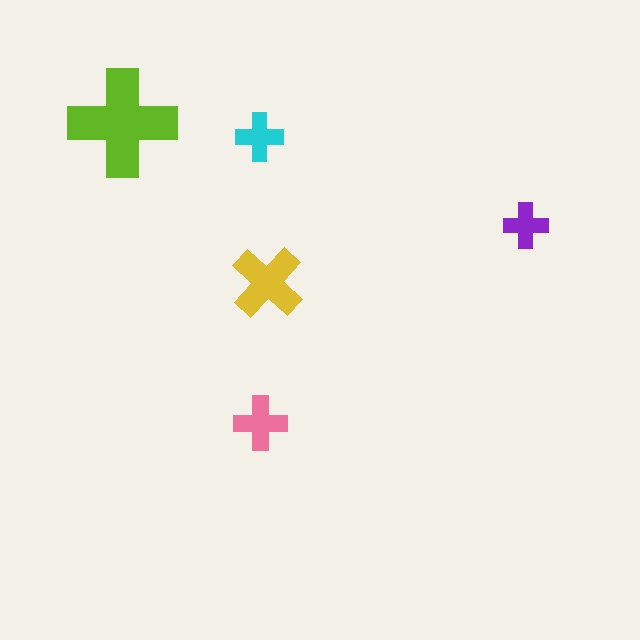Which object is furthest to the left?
The lime cross is leftmost.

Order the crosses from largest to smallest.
the lime one, the yellow one, the pink one, the cyan one, the purple one.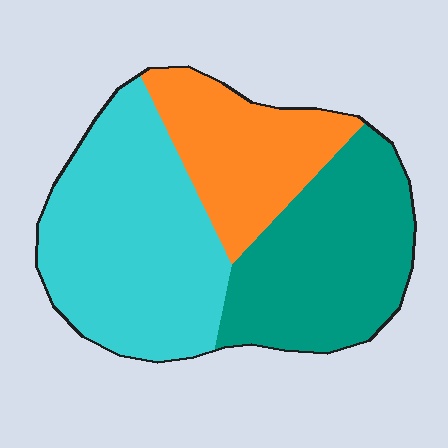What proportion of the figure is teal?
Teal takes up between a third and a half of the figure.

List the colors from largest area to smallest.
From largest to smallest: cyan, teal, orange.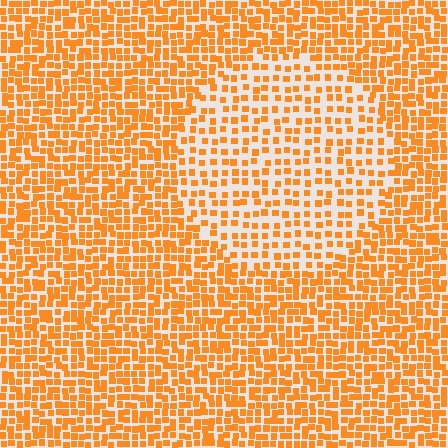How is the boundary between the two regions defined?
The boundary is defined by a change in element density (approximately 1.8x ratio). All elements are the same color, size, and shape.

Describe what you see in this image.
The image contains small orange elements arranged at two different densities. A circle-shaped region is visible where the elements are less densely packed than the surrounding area.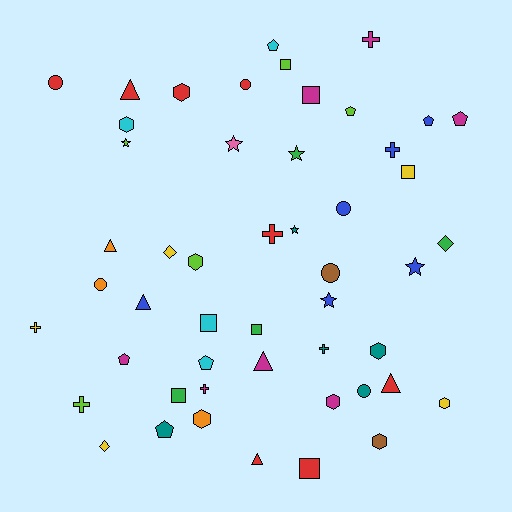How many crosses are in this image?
There are 7 crosses.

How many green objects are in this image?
There are 4 green objects.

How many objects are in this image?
There are 50 objects.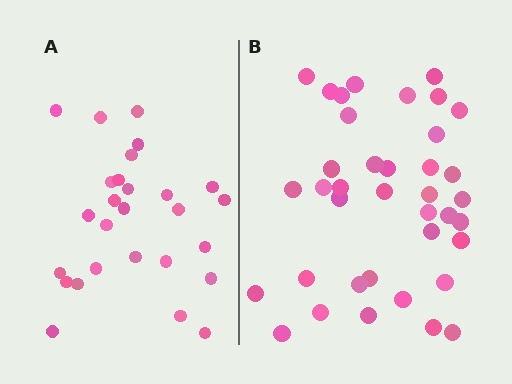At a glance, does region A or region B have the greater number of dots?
Region B (the right region) has more dots.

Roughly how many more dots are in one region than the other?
Region B has roughly 12 or so more dots than region A.